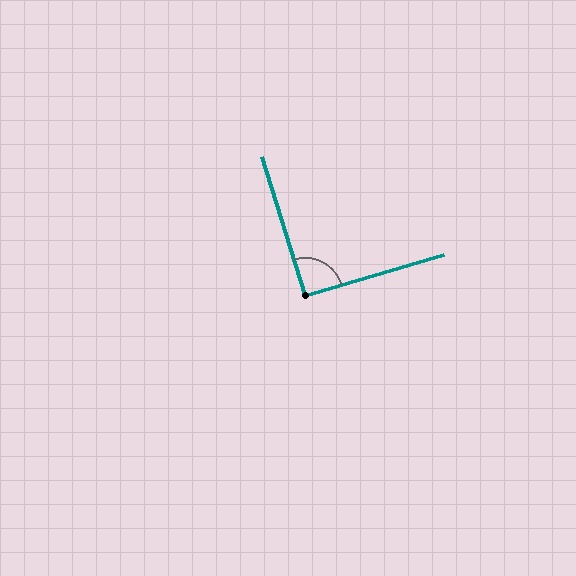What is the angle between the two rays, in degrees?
Approximately 91 degrees.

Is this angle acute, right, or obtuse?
It is approximately a right angle.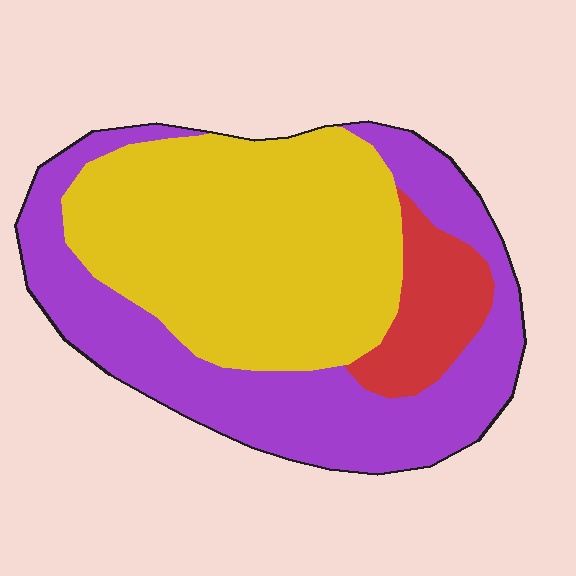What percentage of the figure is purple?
Purple covers 42% of the figure.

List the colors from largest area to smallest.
From largest to smallest: yellow, purple, red.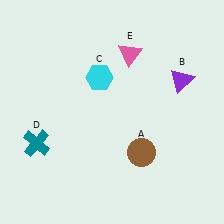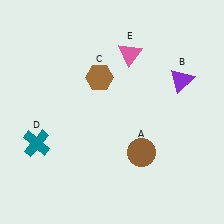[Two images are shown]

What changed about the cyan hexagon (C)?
In Image 1, C is cyan. In Image 2, it changed to brown.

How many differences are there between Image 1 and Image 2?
There is 1 difference between the two images.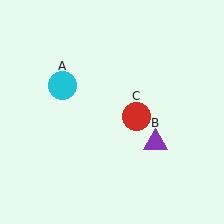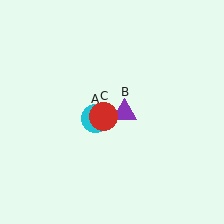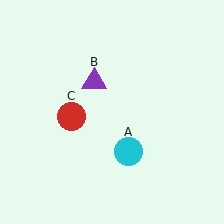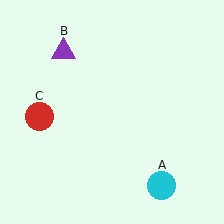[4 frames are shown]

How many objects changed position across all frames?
3 objects changed position: cyan circle (object A), purple triangle (object B), red circle (object C).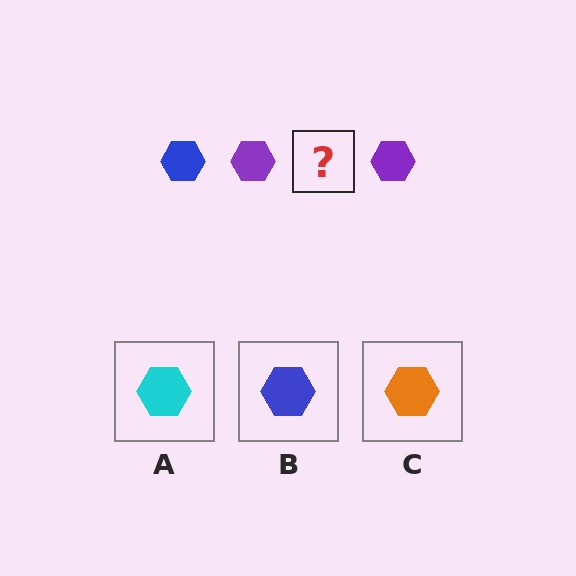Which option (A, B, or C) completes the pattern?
B.